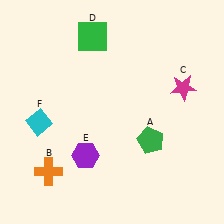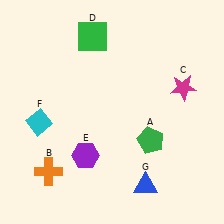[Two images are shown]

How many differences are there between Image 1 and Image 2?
There is 1 difference between the two images.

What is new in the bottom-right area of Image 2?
A blue triangle (G) was added in the bottom-right area of Image 2.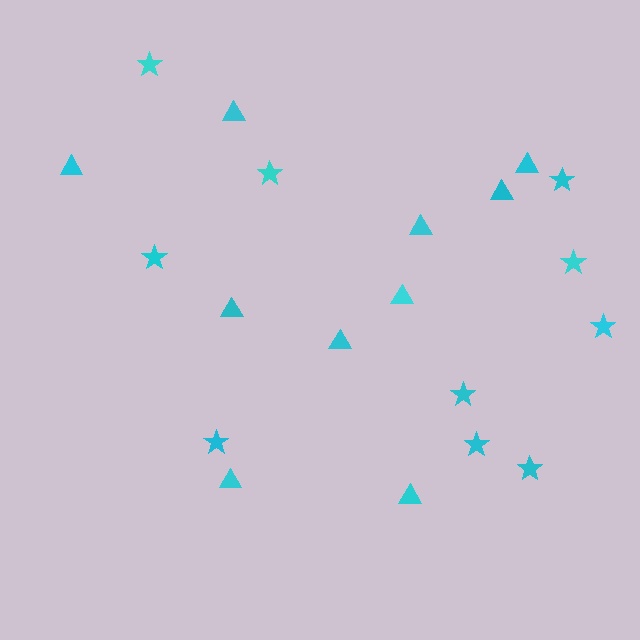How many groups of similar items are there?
There are 2 groups: one group of triangles (10) and one group of stars (10).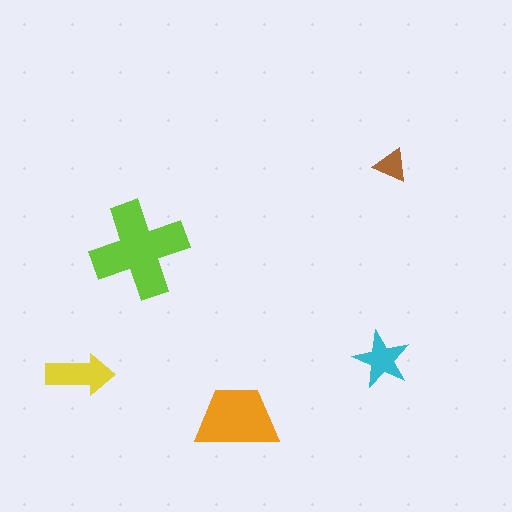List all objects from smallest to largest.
The brown triangle, the cyan star, the yellow arrow, the orange trapezoid, the lime cross.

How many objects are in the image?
There are 5 objects in the image.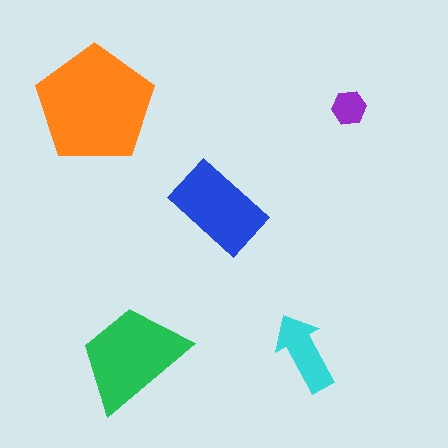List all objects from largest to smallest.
The orange pentagon, the green trapezoid, the blue rectangle, the cyan arrow, the purple hexagon.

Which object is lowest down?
The green trapezoid is bottommost.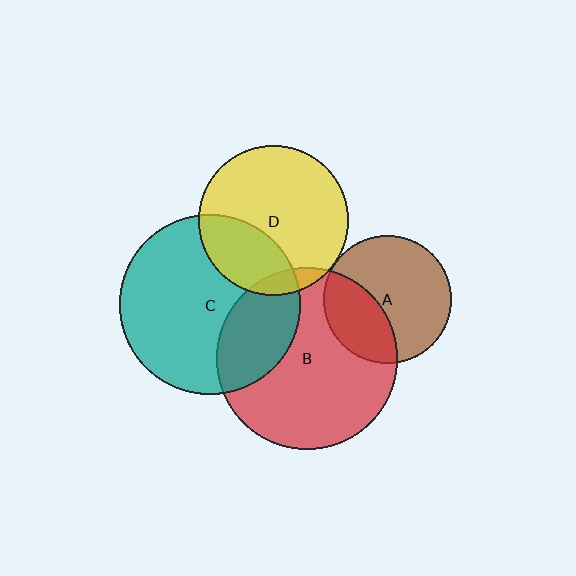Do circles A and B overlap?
Yes.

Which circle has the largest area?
Circle B (red).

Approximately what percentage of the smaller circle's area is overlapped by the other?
Approximately 35%.